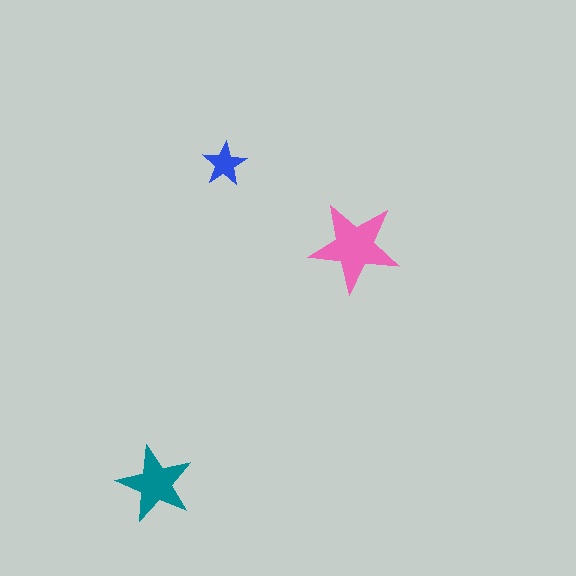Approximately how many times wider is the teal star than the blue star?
About 1.5 times wider.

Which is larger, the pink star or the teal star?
The pink one.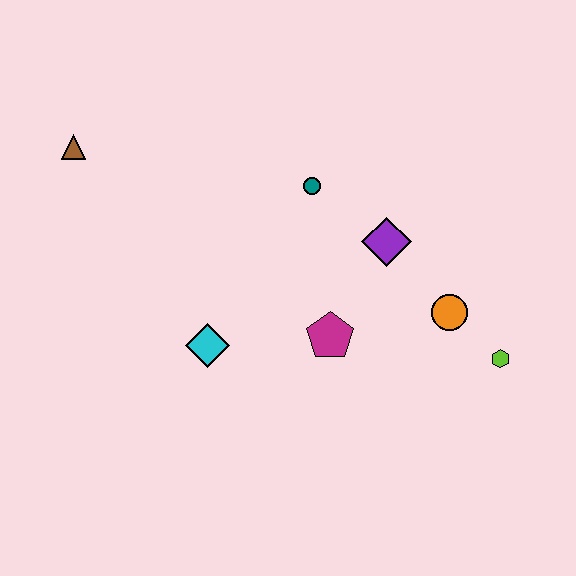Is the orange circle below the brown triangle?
Yes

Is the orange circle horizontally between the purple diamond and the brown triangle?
No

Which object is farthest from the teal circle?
The lime hexagon is farthest from the teal circle.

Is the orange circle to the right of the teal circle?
Yes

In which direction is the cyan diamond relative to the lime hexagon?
The cyan diamond is to the left of the lime hexagon.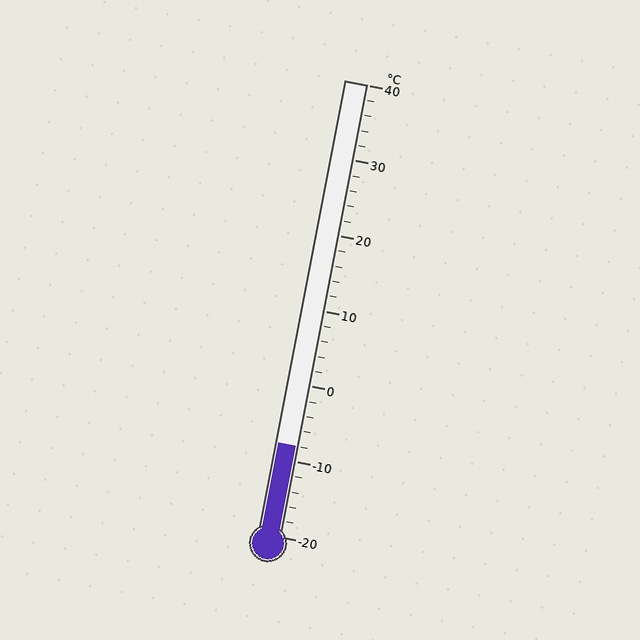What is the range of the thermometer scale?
The thermometer scale ranges from -20°C to 40°C.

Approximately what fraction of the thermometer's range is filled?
The thermometer is filled to approximately 20% of its range.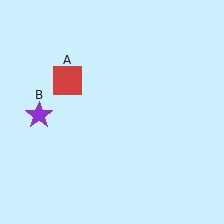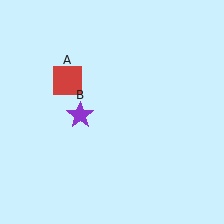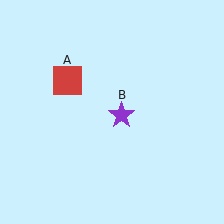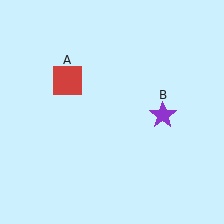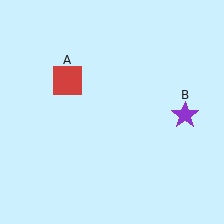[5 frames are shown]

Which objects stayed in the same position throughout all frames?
Red square (object A) remained stationary.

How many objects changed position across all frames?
1 object changed position: purple star (object B).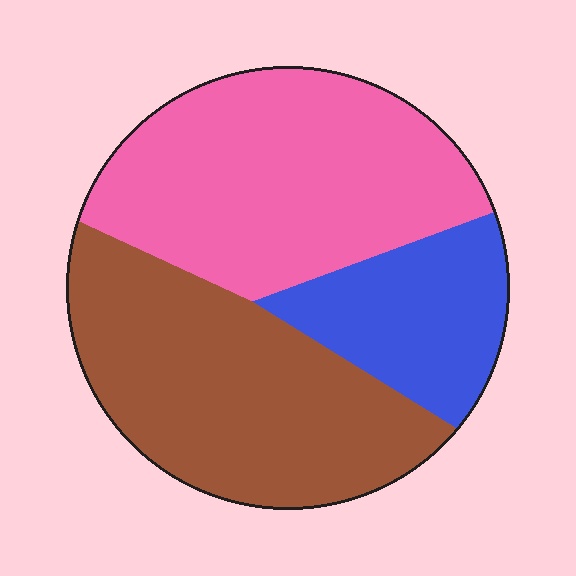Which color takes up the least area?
Blue, at roughly 20%.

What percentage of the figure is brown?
Brown takes up about two fifths (2/5) of the figure.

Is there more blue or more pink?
Pink.